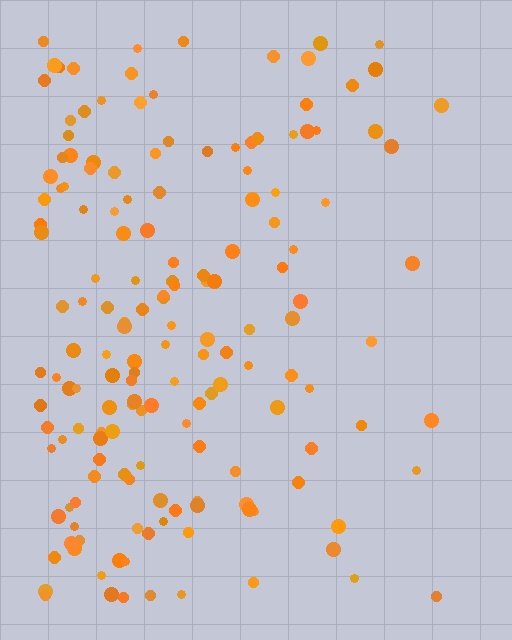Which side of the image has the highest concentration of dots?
The left.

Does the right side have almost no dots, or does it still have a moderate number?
Still a moderate number, just noticeably fewer than the left.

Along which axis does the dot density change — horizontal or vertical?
Horizontal.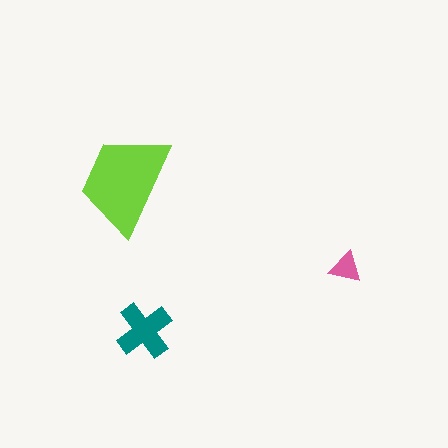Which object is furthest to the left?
The lime trapezoid is leftmost.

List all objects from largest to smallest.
The lime trapezoid, the teal cross, the pink triangle.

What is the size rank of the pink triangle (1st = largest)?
3rd.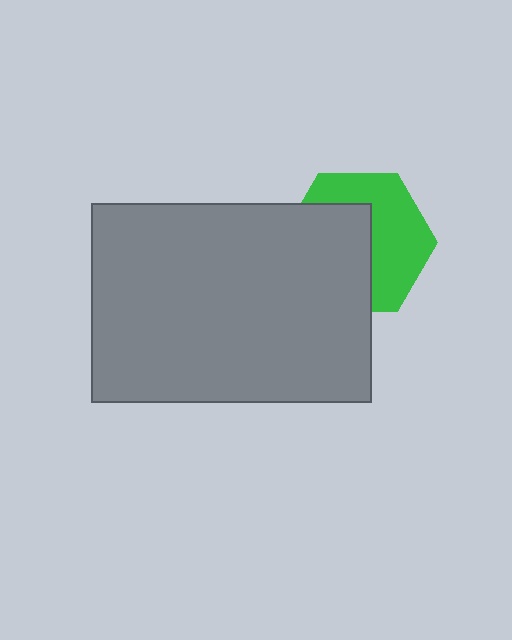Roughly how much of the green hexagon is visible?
About half of it is visible (roughly 50%).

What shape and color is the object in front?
The object in front is a gray rectangle.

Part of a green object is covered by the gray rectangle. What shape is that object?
It is a hexagon.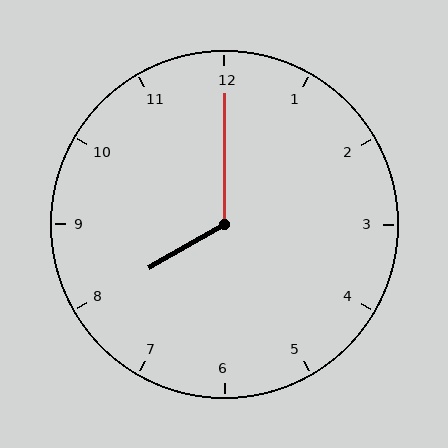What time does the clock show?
8:00.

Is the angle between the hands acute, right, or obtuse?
It is obtuse.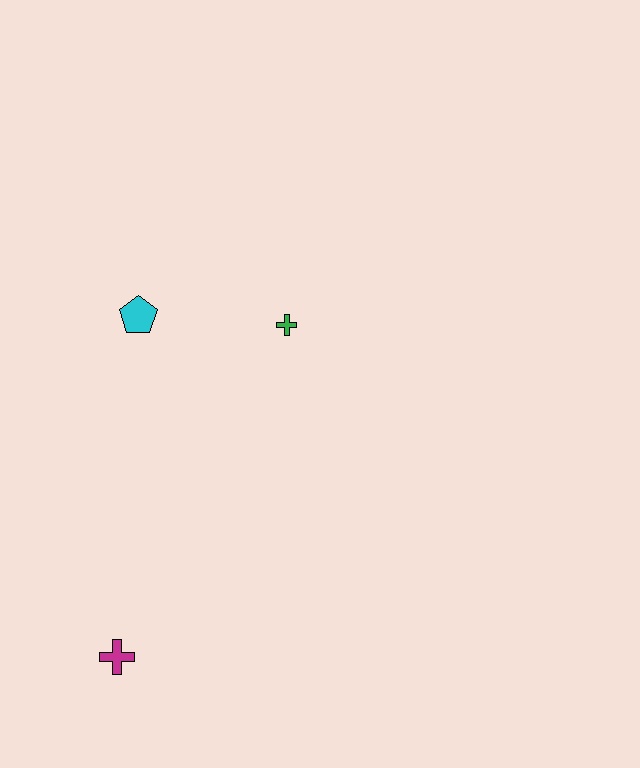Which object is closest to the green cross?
The cyan pentagon is closest to the green cross.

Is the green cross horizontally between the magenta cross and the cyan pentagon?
No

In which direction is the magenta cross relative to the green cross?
The magenta cross is below the green cross.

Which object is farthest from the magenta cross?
The green cross is farthest from the magenta cross.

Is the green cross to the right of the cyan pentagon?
Yes